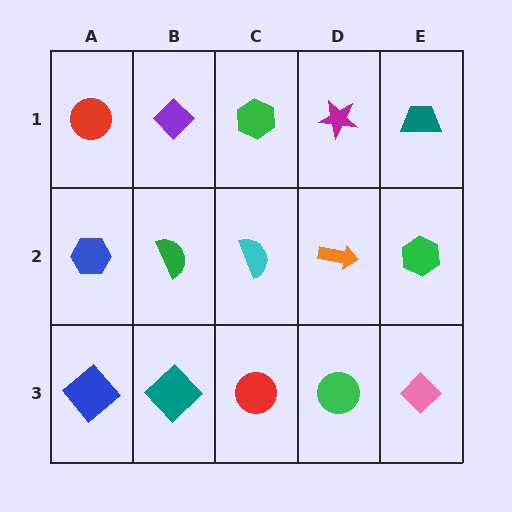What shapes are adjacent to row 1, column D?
An orange arrow (row 2, column D), a green hexagon (row 1, column C), a teal trapezoid (row 1, column E).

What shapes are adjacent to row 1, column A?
A blue hexagon (row 2, column A), a purple diamond (row 1, column B).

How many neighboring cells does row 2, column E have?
3.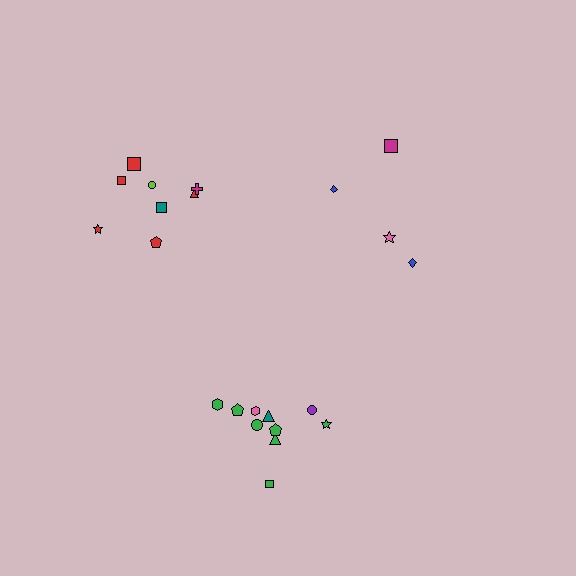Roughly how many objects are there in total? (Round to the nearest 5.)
Roughly 20 objects in total.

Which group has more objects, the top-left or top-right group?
The top-left group.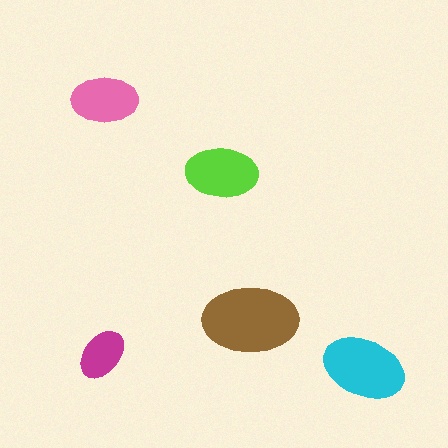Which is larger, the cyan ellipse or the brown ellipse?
The brown one.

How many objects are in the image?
There are 5 objects in the image.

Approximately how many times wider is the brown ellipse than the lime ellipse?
About 1.5 times wider.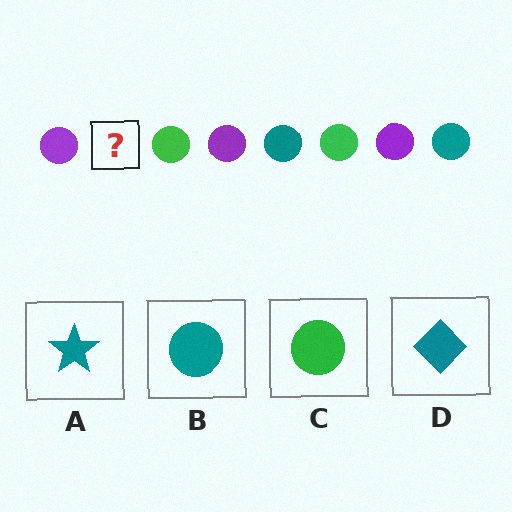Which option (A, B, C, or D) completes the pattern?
B.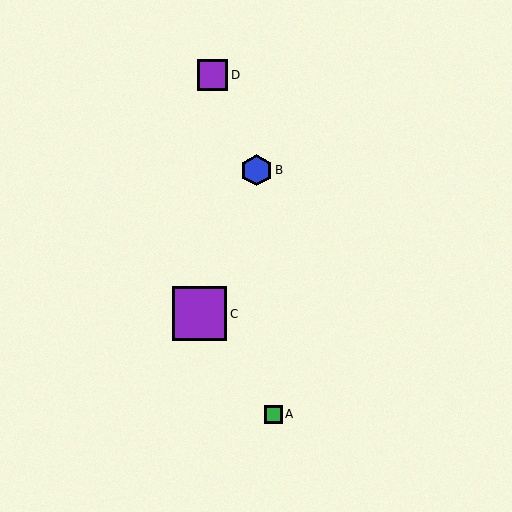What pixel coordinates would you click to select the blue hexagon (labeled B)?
Click at (257, 170) to select the blue hexagon B.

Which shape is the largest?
The purple square (labeled C) is the largest.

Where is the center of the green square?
The center of the green square is at (273, 414).